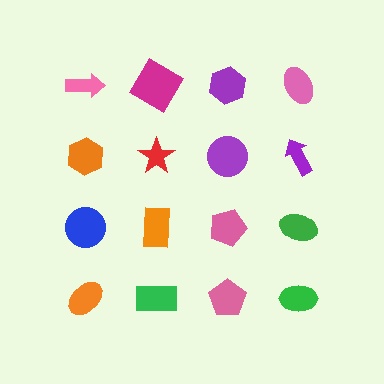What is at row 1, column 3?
A purple hexagon.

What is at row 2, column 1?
An orange hexagon.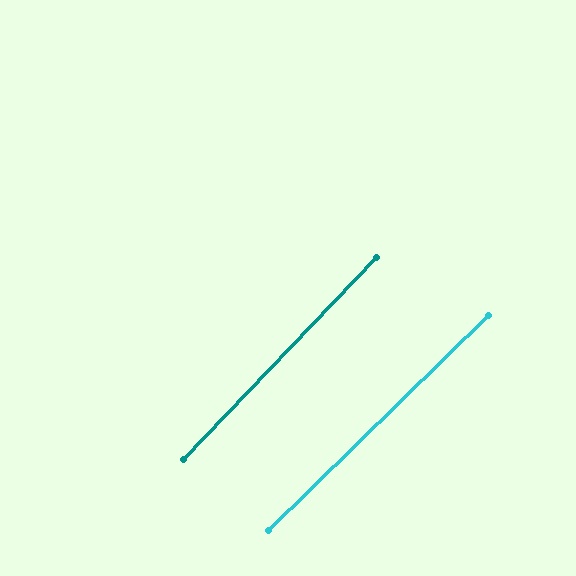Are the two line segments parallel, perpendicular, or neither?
Parallel — their directions differ by only 2.0°.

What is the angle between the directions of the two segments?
Approximately 2 degrees.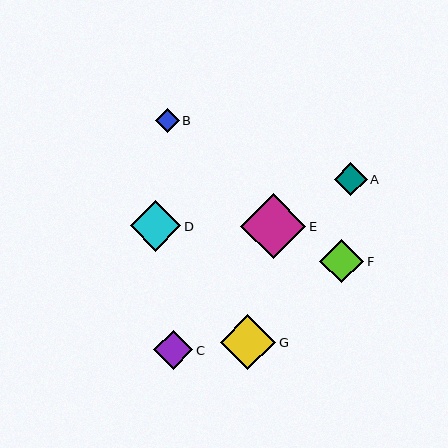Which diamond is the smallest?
Diamond B is the smallest with a size of approximately 24 pixels.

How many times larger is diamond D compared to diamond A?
Diamond D is approximately 1.5 times the size of diamond A.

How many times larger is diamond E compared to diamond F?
Diamond E is approximately 1.5 times the size of diamond F.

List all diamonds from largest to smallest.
From largest to smallest: E, G, D, F, C, A, B.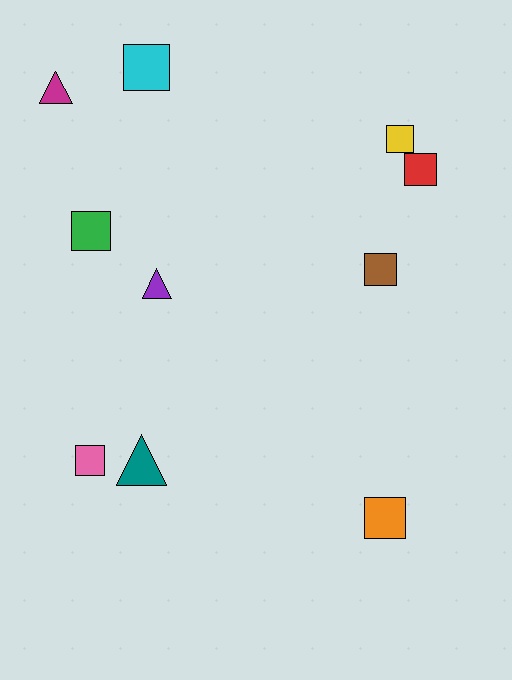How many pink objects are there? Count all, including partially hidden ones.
There is 1 pink object.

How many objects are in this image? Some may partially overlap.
There are 10 objects.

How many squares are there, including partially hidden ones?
There are 7 squares.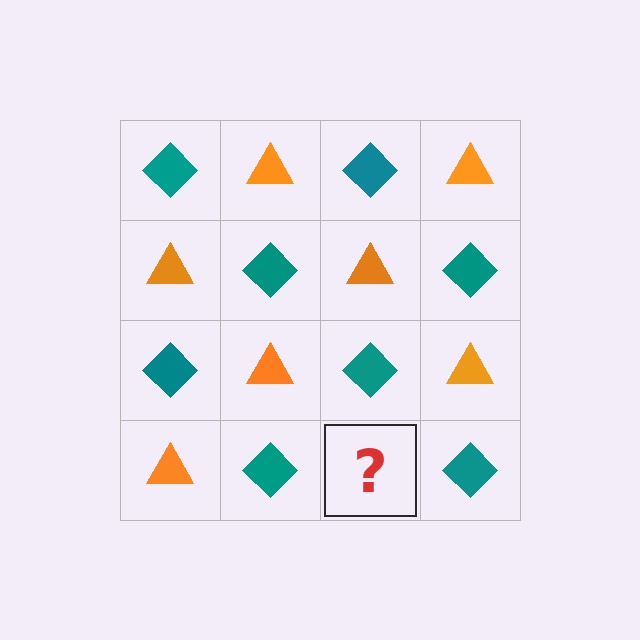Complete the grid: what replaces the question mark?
The question mark should be replaced with an orange triangle.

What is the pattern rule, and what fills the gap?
The rule is that it alternates teal diamond and orange triangle in a checkerboard pattern. The gap should be filled with an orange triangle.